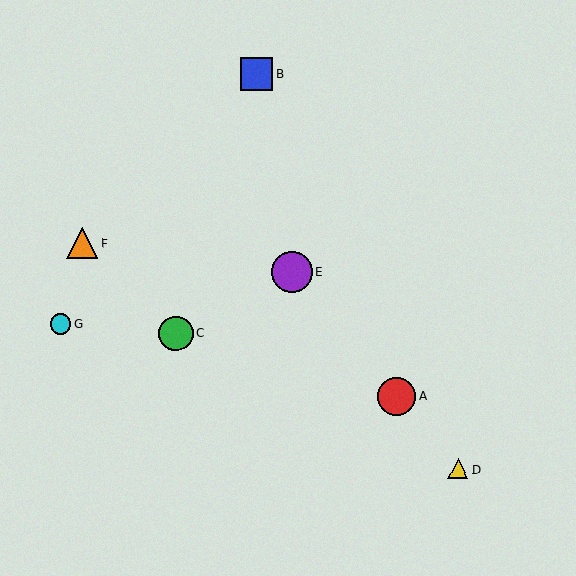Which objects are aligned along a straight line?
Objects A, D, E are aligned along a straight line.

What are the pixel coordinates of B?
Object B is at (256, 74).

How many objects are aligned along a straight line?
3 objects (A, D, E) are aligned along a straight line.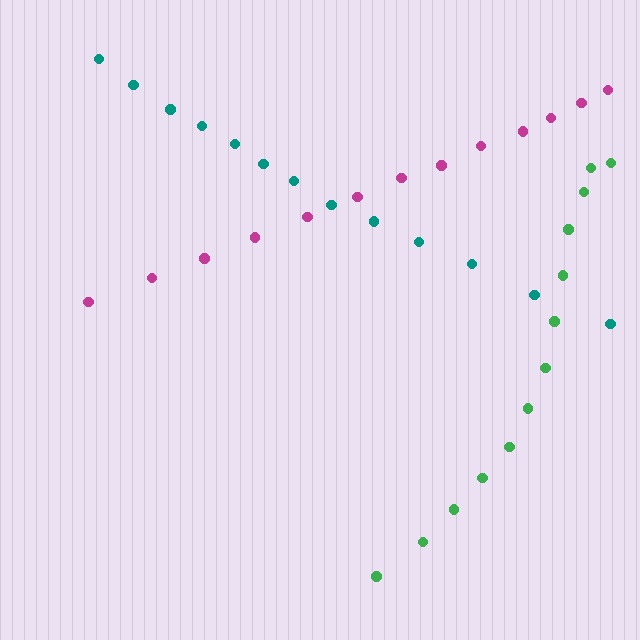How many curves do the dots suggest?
There are 3 distinct paths.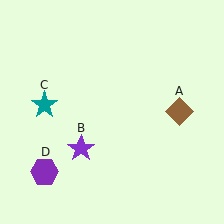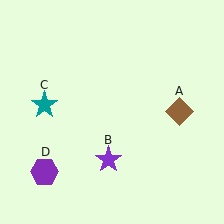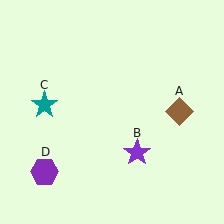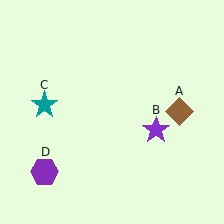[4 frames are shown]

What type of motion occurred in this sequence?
The purple star (object B) rotated counterclockwise around the center of the scene.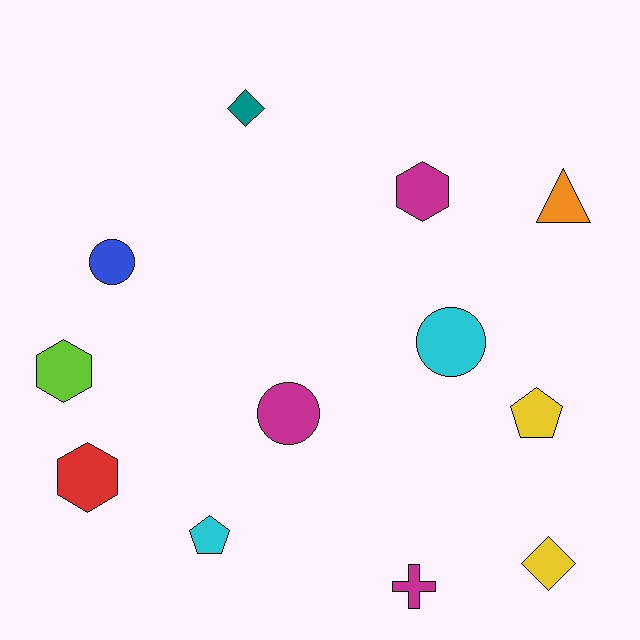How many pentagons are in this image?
There are 2 pentagons.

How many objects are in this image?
There are 12 objects.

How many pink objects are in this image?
There are no pink objects.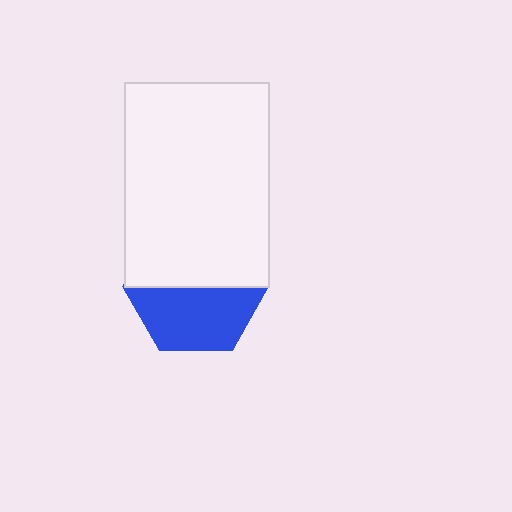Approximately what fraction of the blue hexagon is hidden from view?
Roughly 50% of the blue hexagon is hidden behind the white rectangle.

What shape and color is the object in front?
The object in front is a white rectangle.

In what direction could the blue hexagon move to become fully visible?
The blue hexagon could move down. That would shift it out from behind the white rectangle entirely.